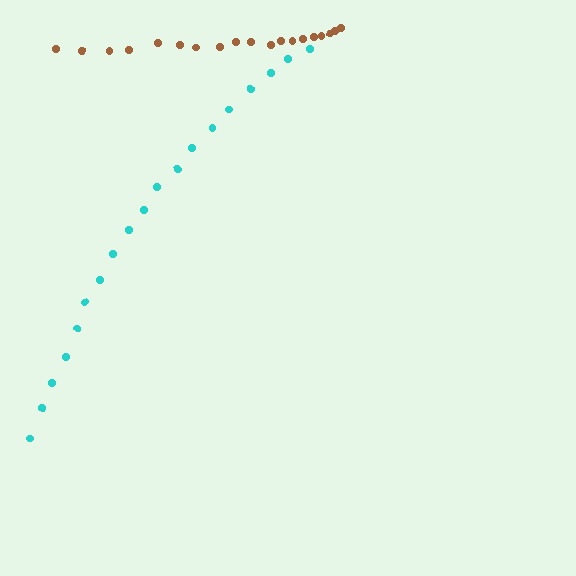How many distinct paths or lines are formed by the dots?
There are 2 distinct paths.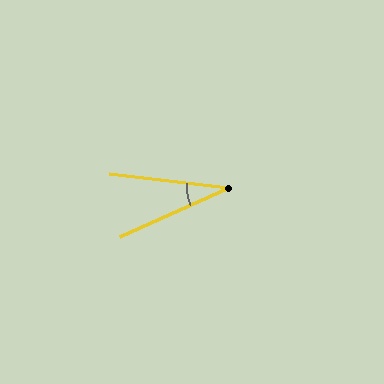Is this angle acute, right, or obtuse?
It is acute.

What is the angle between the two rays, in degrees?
Approximately 31 degrees.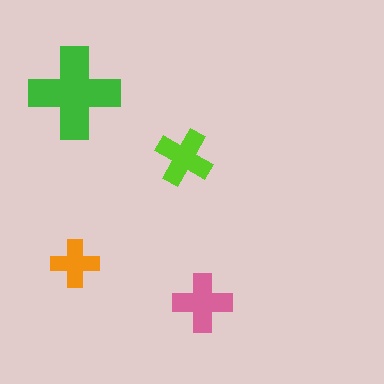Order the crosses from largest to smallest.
the green one, the pink one, the lime one, the orange one.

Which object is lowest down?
The pink cross is bottommost.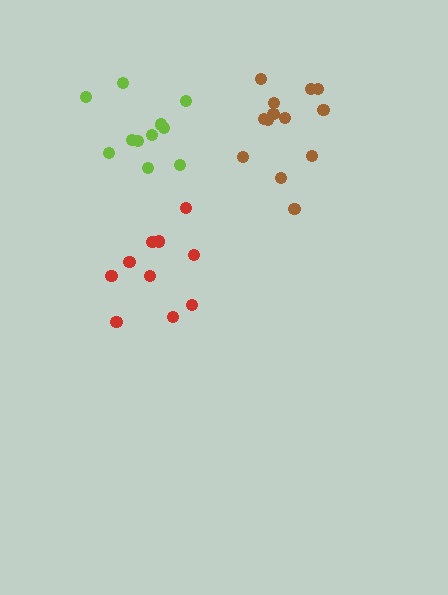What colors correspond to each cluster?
The clusters are colored: lime, red, brown.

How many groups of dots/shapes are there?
There are 3 groups.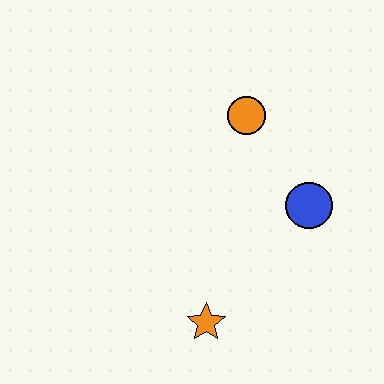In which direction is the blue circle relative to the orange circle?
The blue circle is below the orange circle.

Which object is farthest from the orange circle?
The orange star is farthest from the orange circle.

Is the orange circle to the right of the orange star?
Yes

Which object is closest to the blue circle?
The orange circle is closest to the blue circle.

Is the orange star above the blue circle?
No